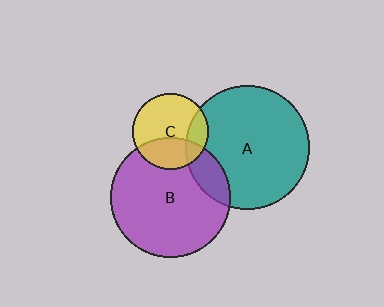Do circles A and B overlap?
Yes.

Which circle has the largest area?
Circle A (teal).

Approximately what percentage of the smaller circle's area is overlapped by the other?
Approximately 15%.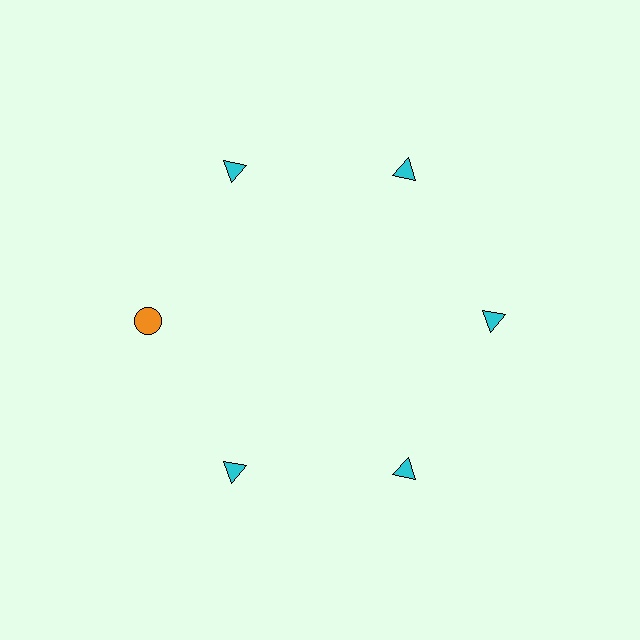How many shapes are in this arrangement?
There are 6 shapes arranged in a ring pattern.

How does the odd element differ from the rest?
It differs in both color (orange instead of cyan) and shape (circle instead of triangle).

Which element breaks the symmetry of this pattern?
The orange circle at roughly the 9 o'clock position breaks the symmetry. All other shapes are cyan triangles.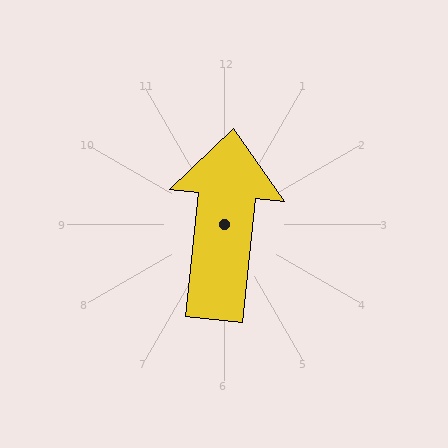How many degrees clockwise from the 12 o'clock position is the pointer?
Approximately 6 degrees.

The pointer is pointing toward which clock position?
Roughly 12 o'clock.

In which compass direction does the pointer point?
North.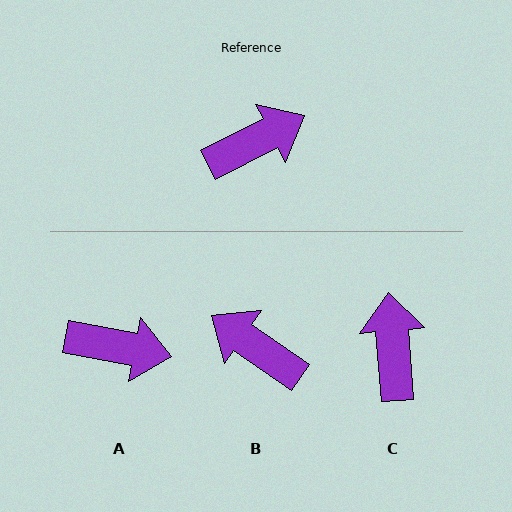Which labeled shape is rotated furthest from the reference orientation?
B, about 118 degrees away.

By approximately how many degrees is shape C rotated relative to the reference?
Approximately 68 degrees counter-clockwise.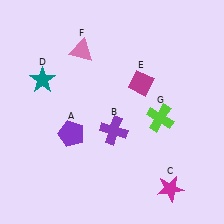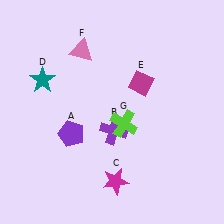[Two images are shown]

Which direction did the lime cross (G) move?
The lime cross (G) moved left.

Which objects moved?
The objects that moved are: the magenta star (C), the lime cross (G).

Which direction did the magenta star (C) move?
The magenta star (C) moved left.